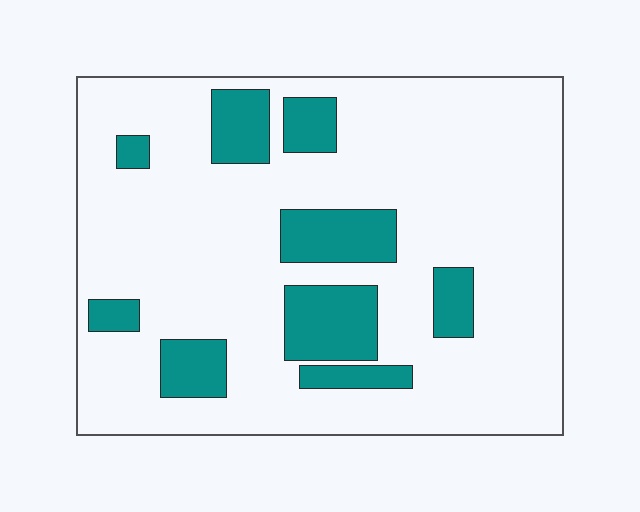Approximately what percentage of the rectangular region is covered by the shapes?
Approximately 20%.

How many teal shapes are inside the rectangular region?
9.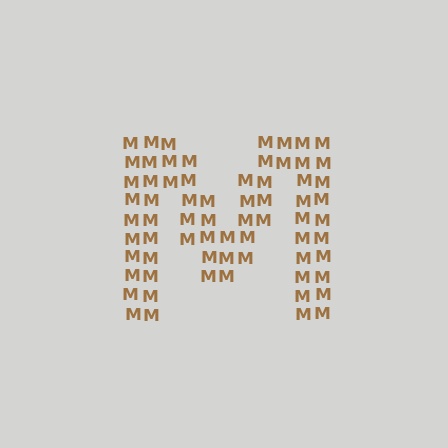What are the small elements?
The small elements are letter M's.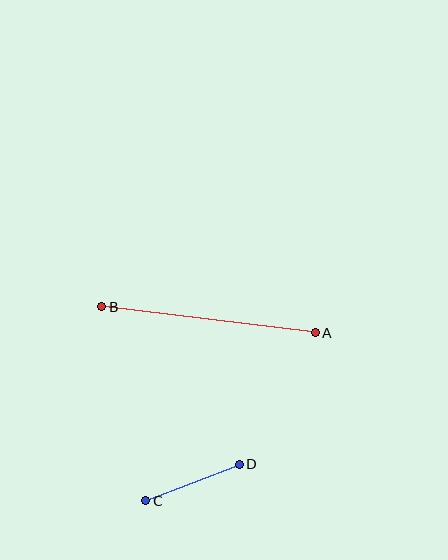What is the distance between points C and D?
The distance is approximately 100 pixels.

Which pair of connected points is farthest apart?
Points A and B are farthest apart.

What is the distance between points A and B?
The distance is approximately 215 pixels.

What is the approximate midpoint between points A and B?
The midpoint is at approximately (209, 320) pixels.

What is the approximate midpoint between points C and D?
The midpoint is at approximately (193, 483) pixels.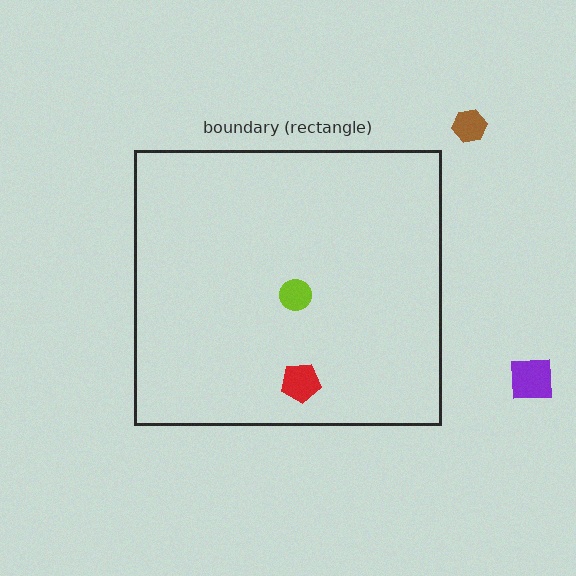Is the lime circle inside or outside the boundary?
Inside.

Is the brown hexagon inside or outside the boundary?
Outside.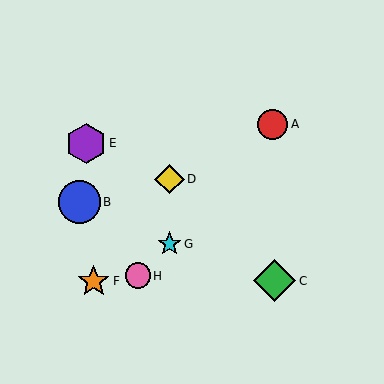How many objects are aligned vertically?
2 objects (D, G) are aligned vertically.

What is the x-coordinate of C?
Object C is at x≈275.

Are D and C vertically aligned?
No, D is at x≈169 and C is at x≈275.